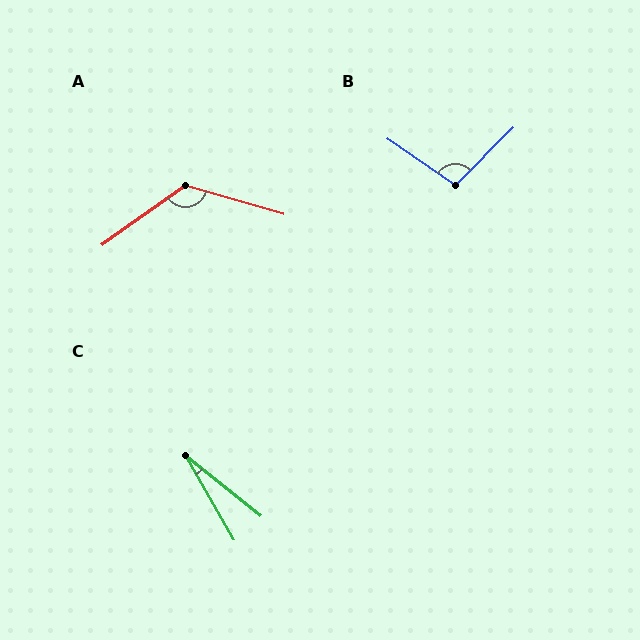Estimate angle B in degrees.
Approximately 100 degrees.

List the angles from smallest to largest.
C (21°), B (100°), A (128°).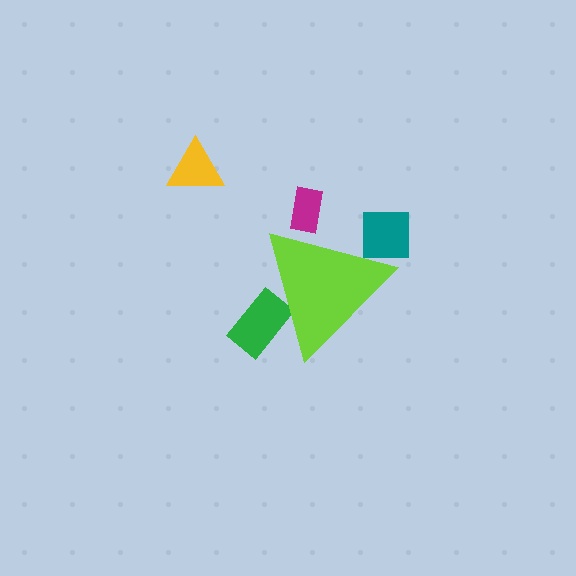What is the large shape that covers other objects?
A lime triangle.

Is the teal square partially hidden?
Yes, the teal square is partially hidden behind the lime triangle.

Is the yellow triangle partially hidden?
No, the yellow triangle is fully visible.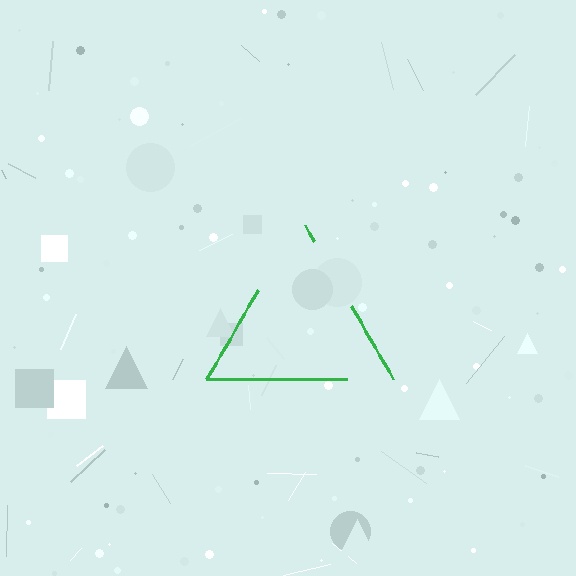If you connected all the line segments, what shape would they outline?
They would outline a triangle.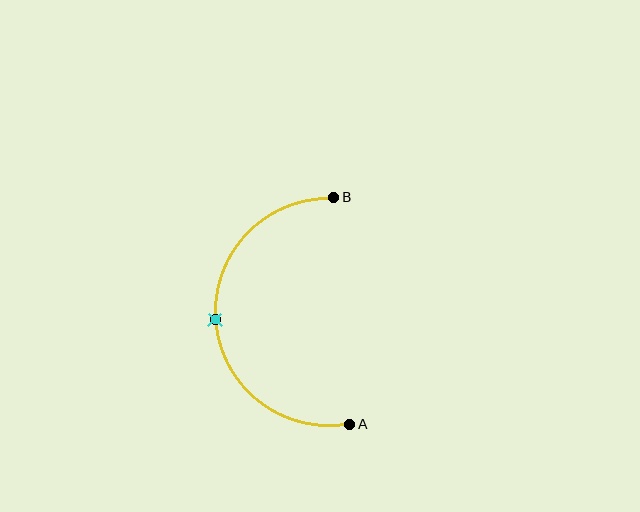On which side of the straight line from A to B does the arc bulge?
The arc bulges to the left of the straight line connecting A and B.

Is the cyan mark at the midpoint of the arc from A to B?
Yes. The cyan mark lies on the arc at equal arc-length from both A and B — it is the arc midpoint.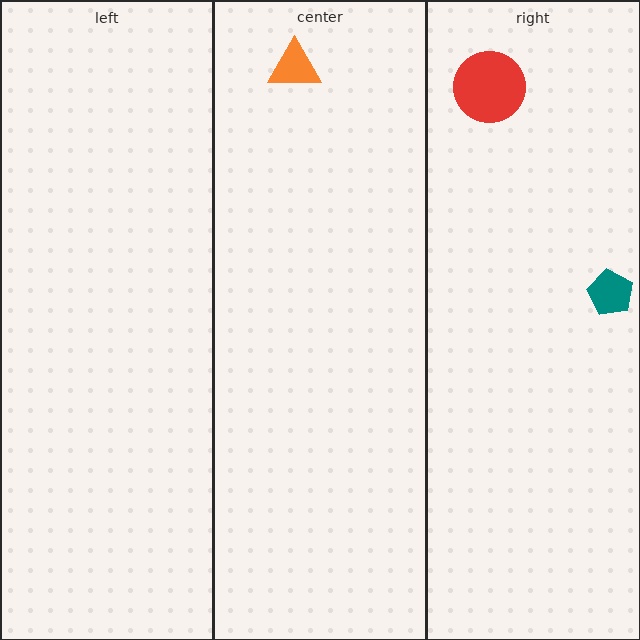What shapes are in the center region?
The orange triangle.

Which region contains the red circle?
The right region.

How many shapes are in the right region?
2.